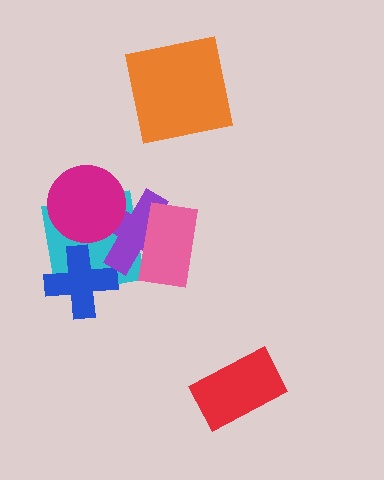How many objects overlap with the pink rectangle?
2 objects overlap with the pink rectangle.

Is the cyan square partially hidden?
Yes, it is partially covered by another shape.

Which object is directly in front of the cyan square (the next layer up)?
The blue cross is directly in front of the cyan square.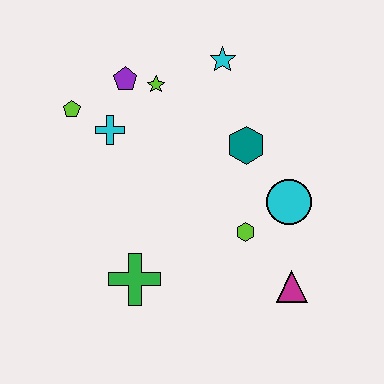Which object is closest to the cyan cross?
The lime pentagon is closest to the cyan cross.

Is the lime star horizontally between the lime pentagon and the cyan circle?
Yes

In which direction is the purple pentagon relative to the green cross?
The purple pentagon is above the green cross.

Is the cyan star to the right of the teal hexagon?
No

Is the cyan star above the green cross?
Yes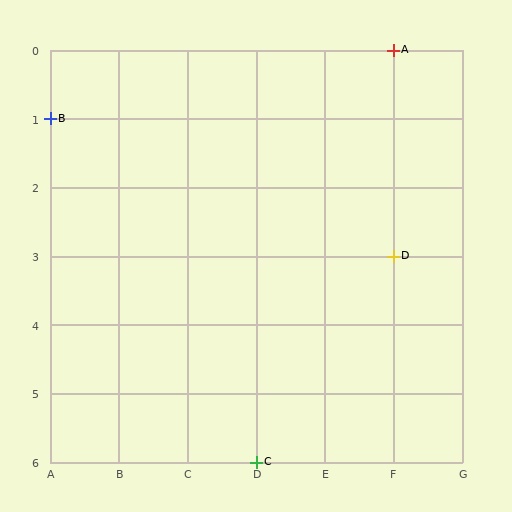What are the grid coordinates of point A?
Point A is at grid coordinates (F, 0).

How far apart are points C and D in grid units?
Points C and D are 2 columns and 3 rows apart (about 3.6 grid units diagonally).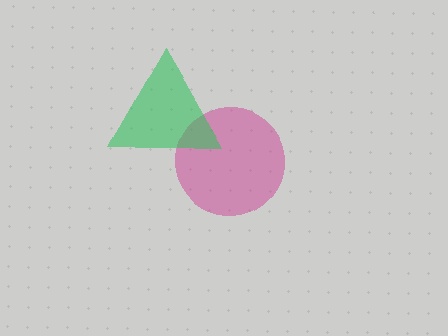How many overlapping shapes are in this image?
There are 2 overlapping shapes in the image.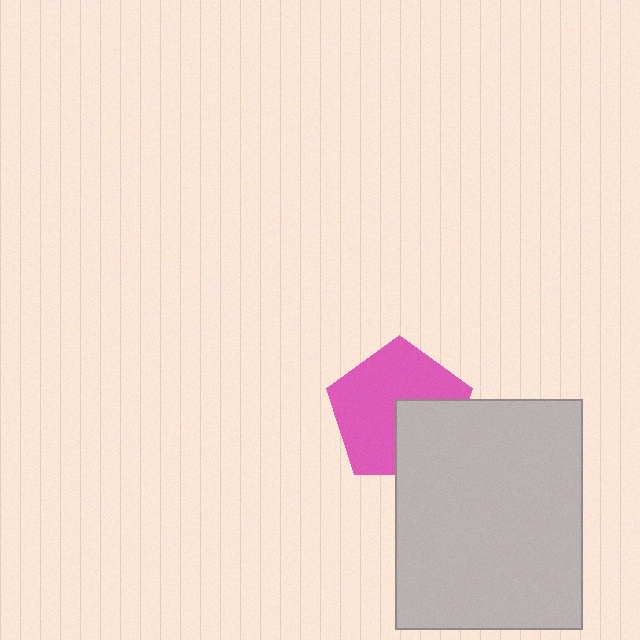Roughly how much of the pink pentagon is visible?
Most of it is visible (roughly 67%).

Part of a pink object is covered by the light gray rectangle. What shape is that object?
It is a pentagon.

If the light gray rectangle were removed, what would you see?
You would see the complete pink pentagon.